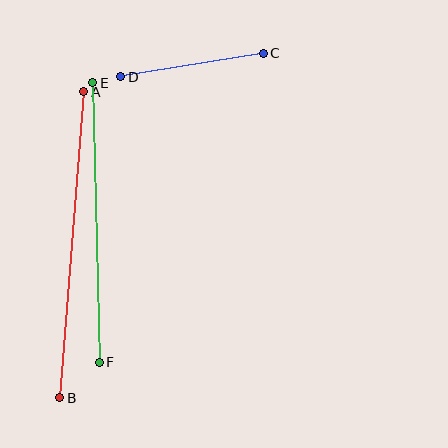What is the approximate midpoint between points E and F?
The midpoint is at approximately (96, 222) pixels.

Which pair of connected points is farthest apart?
Points A and B are farthest apart.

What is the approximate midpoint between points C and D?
The midpoint is at approximately (192, 65) pixels.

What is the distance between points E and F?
The distance is approximately 280 pixels.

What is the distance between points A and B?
The distance is approximately 307 pixels.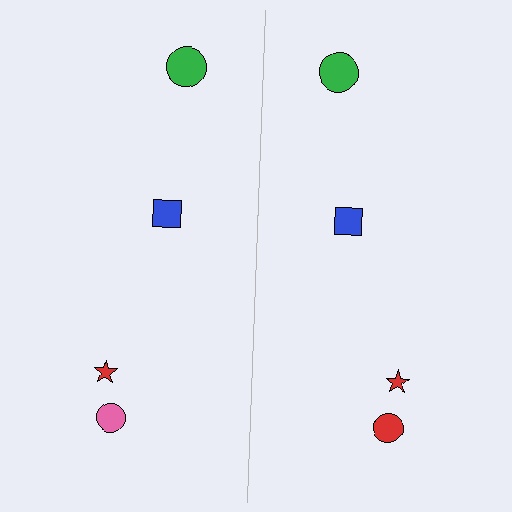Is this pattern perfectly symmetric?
No, the pattern is not perfectly symmetric. The red circle on the right side breaks the symmetry — its mirror counterpart is pink.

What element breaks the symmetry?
The red circle on the right side breaks the symmetry — its mirror counterpart is pink.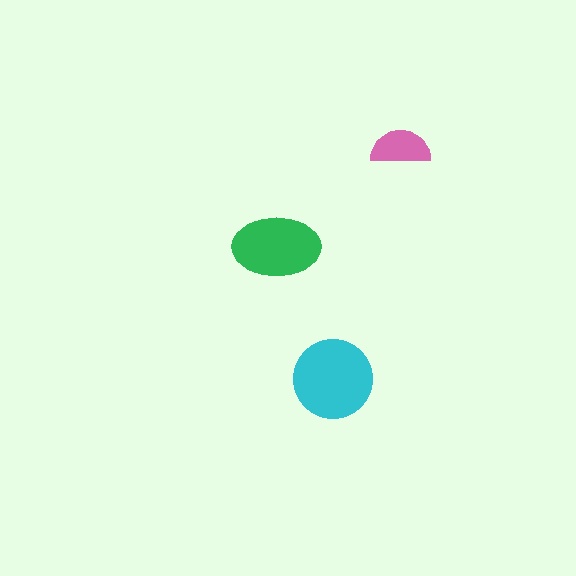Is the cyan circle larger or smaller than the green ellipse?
Larger.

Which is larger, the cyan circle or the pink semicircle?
The cyan circle.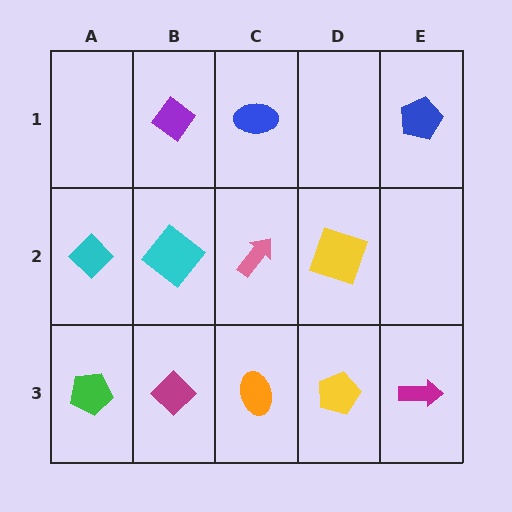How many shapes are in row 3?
5 shapes.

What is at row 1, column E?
A blue pentagon.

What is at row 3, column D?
A yellow pentagon.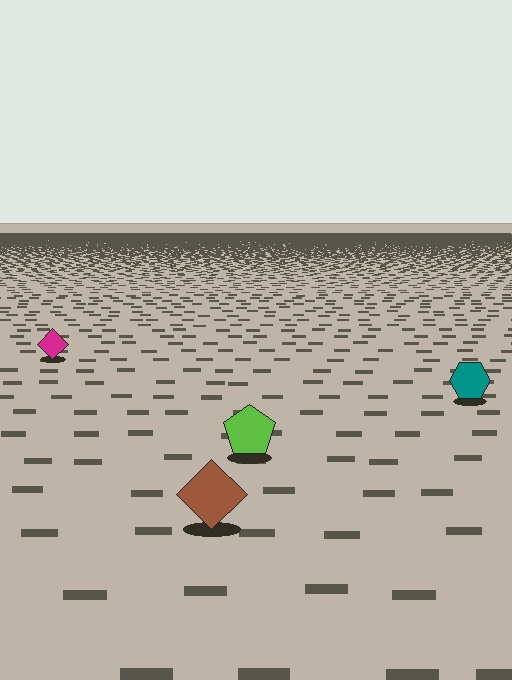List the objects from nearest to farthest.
From nearest to farthest: the brown diamond, the lime pentagon, the teal hexagon, the magenta diamond.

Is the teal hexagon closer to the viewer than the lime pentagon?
No. The lime pentagon is closer — you can tell from the texture gradient: the ground texture is coarser near it.